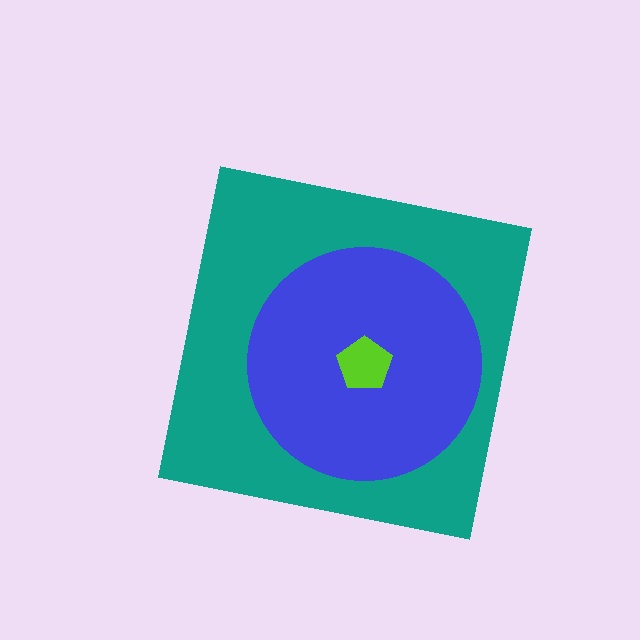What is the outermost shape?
The teal square.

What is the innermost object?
The lime pentagon.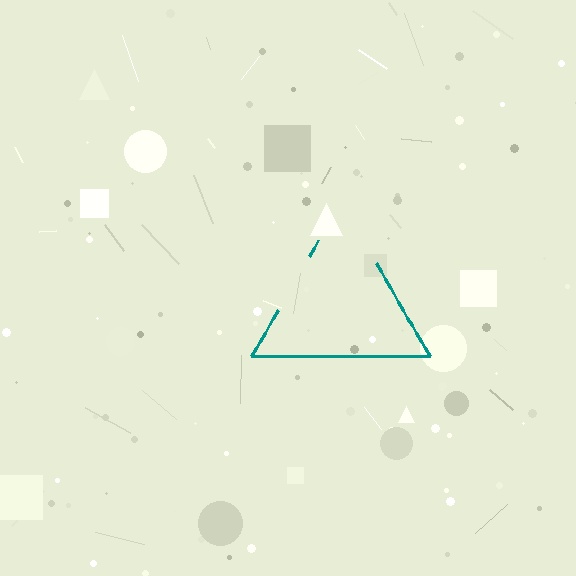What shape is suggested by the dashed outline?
The dashed outline suggests a triangle.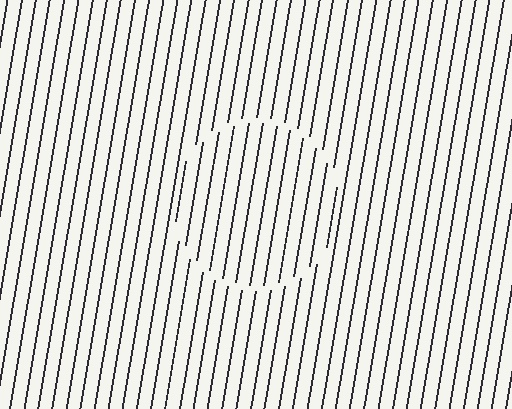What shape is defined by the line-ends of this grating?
An illusory circle. The interior of the shape contains the same grating, shifted by half a period — the contour is defined by the phase discontinuity where line-ends from the inner and outer gratings abut.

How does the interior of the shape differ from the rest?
The interior of the shape contains the same grating, shifted by half a period — the contour is defined by the phase discontinuity where line-ends from the inner and outer gratings abut.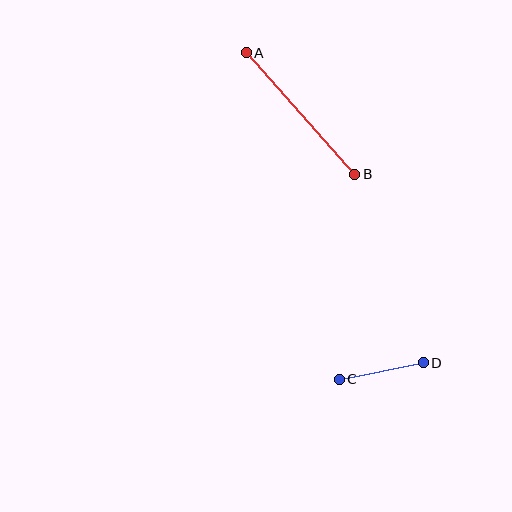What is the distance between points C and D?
The distance is approximately 86 pixels.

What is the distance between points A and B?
The distance is approximately 163 pixels.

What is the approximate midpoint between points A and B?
The midpoint is at approximately (301, 114) pixels.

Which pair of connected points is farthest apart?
Points A and B are farthest apart.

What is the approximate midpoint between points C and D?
The midpoint is at approximately (381, 371) pixels.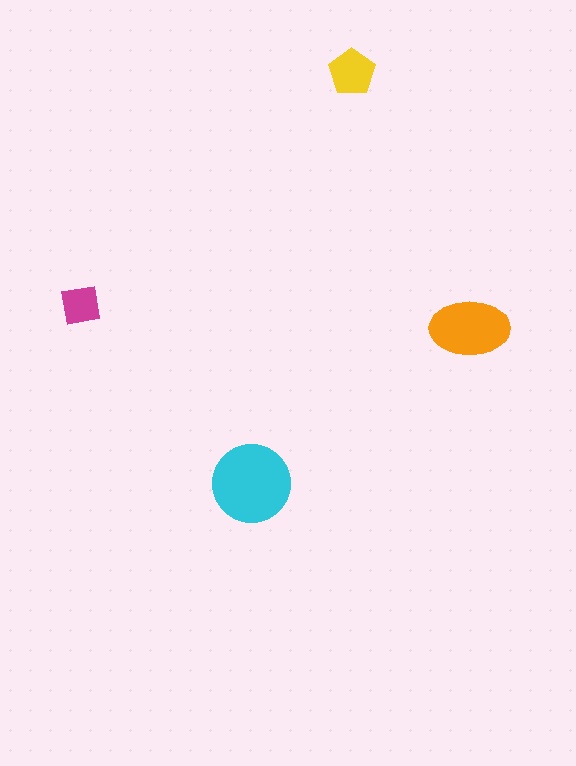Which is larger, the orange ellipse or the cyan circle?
The cyan circle.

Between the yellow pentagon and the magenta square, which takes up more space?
The yellow pentagon.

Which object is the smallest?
The magenta square.